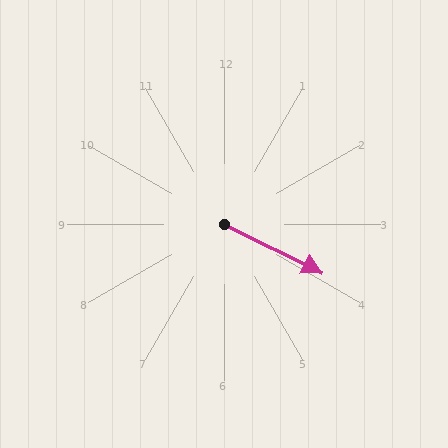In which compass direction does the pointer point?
Southeast.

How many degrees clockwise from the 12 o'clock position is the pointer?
Approximately 117 degrees.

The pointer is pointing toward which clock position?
Roughly 4 o'clock.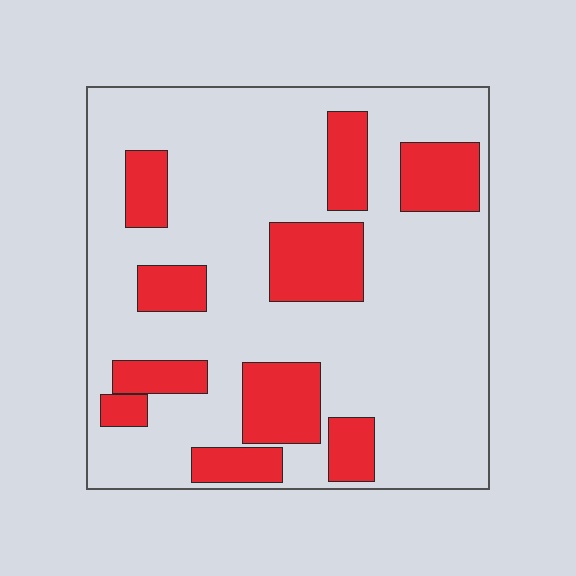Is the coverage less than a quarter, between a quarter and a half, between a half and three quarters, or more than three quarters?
Between a quarter and a half.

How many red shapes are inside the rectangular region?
10.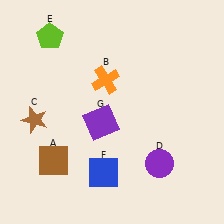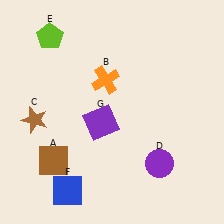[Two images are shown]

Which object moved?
The blue square (F) moved left.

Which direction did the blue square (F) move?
The blue square (F) moved left.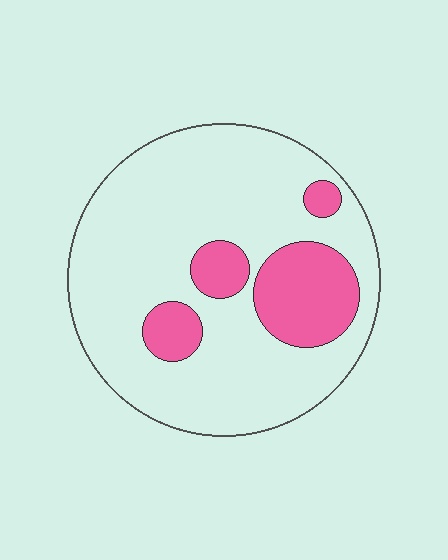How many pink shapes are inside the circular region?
4.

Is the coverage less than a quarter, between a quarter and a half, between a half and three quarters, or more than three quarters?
Less than a quarter.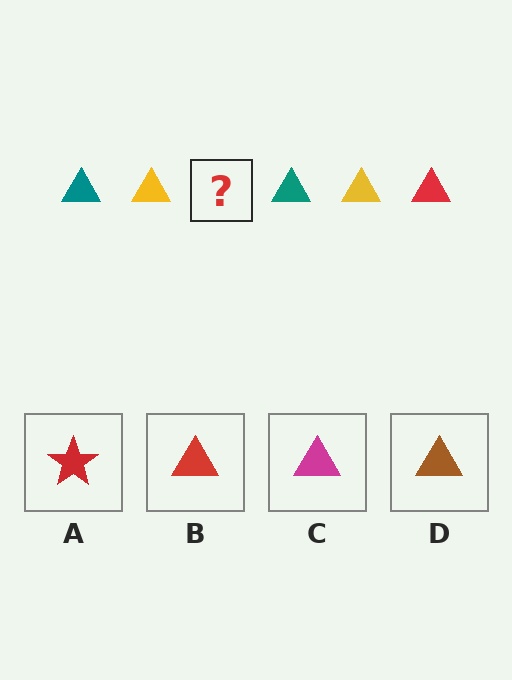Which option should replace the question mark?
Option B.